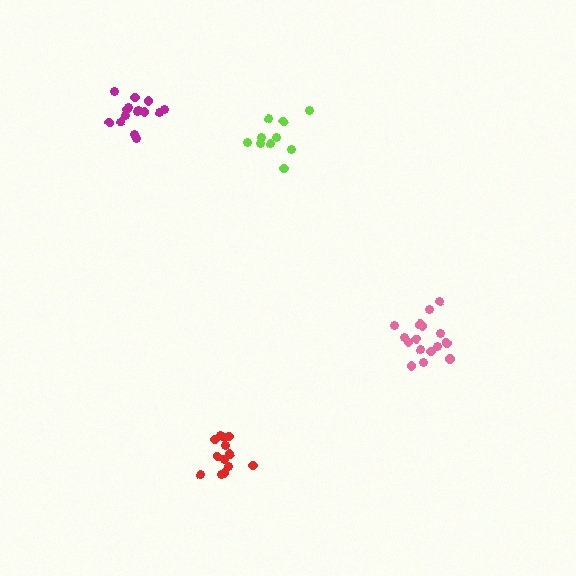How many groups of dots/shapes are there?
There are 4 groups.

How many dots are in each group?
Group 1: 16 dots, Group 2: 10 dots, Group 3: 13 dots, Group 4: 15 dots (54 total).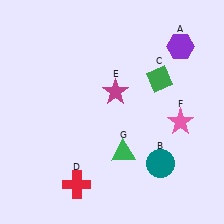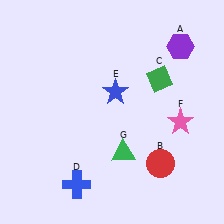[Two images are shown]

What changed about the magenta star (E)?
In Image 1, E is magenta. In Image 2, it changed to blue.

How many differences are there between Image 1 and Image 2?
There are 3 differences between the two images.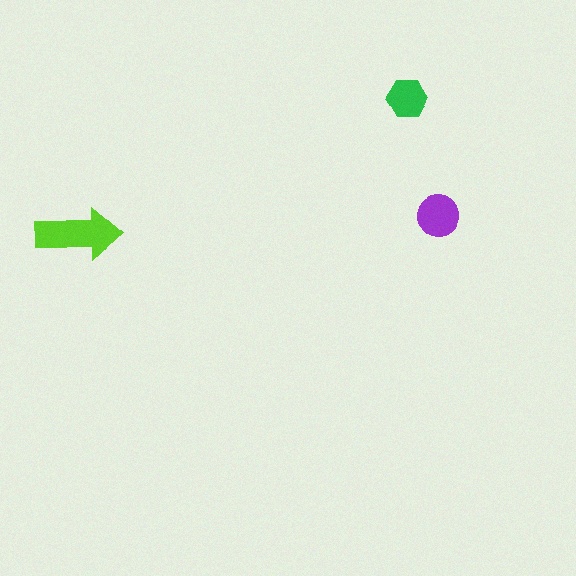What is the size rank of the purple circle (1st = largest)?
2nd.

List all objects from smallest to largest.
The green hexagon, the purple circle, the lime arrow.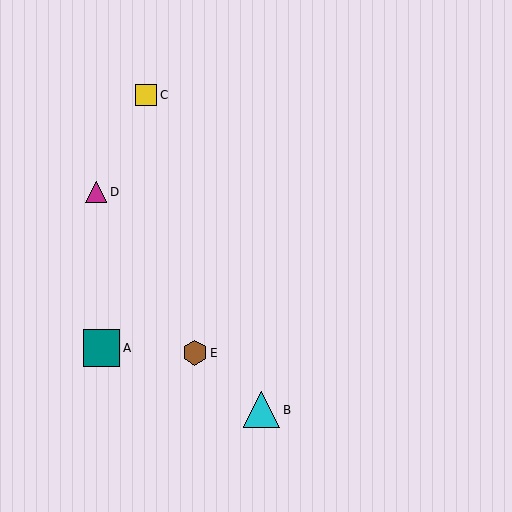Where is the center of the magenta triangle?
The center of the magenta triangle is at (96, 192).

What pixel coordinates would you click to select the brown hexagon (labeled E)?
Click at (195, 353) to select the brown hexagon E.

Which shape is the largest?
The teal square (labeled A) is the largest.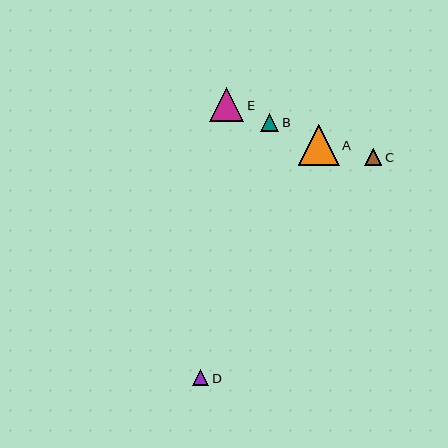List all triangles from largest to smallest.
From largest to smallest: A, E, B, C, D.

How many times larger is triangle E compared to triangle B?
Triangle E is approximately 1.9 times the size of triangle B.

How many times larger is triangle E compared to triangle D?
Triangle E is approximately 2.1 times the size of triangle D.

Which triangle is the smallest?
Triangle D is the smallest with a size of approximately 16 pixels.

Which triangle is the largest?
Triangle A is the largest with a size of approximately 41 pixels.